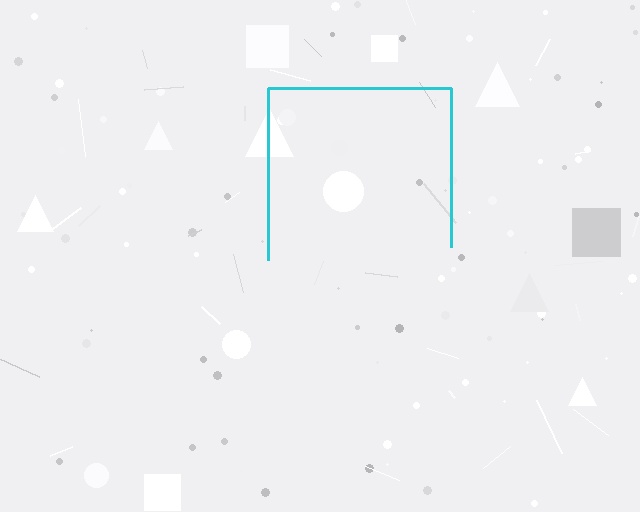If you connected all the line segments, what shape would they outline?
They would outline a square.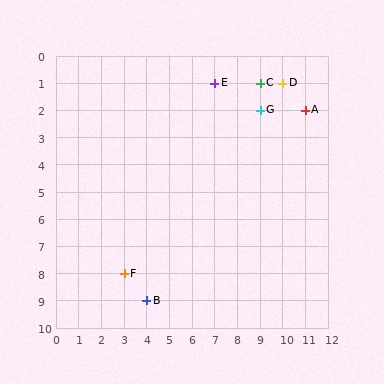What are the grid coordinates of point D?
Point D is at grid coordinates (10, 1).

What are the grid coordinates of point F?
Point F is at grid coordinates (3, 8).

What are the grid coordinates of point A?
Point A is at grid coordinates (11, 2).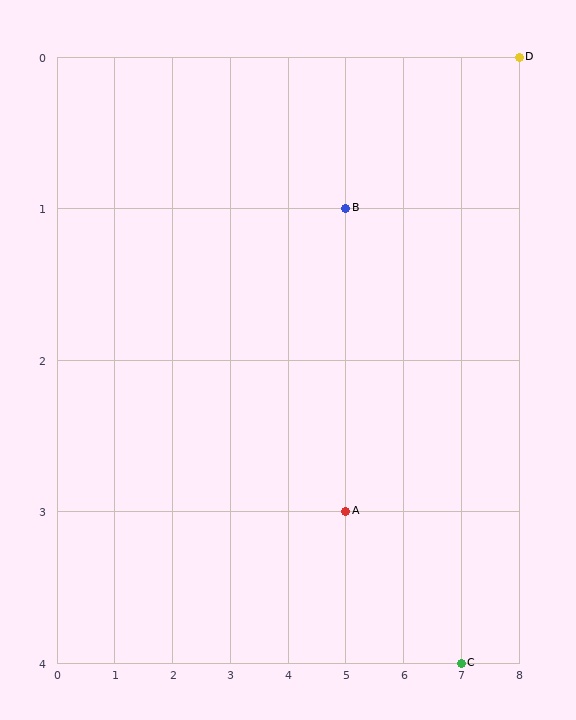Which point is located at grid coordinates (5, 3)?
Point A is at (5, 3).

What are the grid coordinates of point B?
Point B is at grid coordinates (5, 1).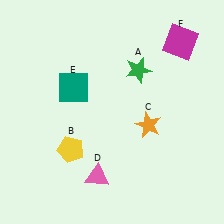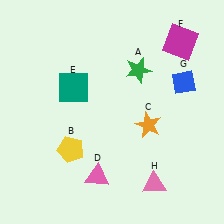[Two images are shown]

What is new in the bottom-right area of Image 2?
A pink triangle (H) was added in the bottom-right area of Image 2.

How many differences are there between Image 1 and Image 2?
There are 2 differences between the two images.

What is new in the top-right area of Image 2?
A blue diamond (G) was added in the top-right area of Image 2.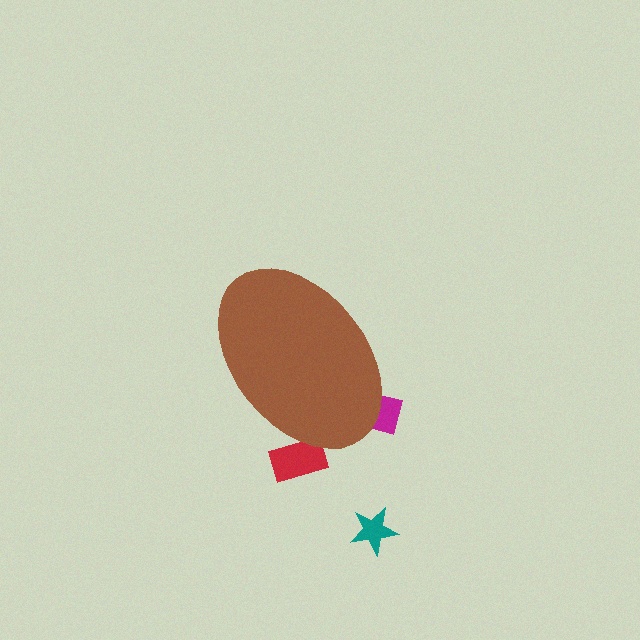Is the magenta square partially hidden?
Yes, the magenta square is partially hidden behind the brown ellipse.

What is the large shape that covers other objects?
A brown ellipse.